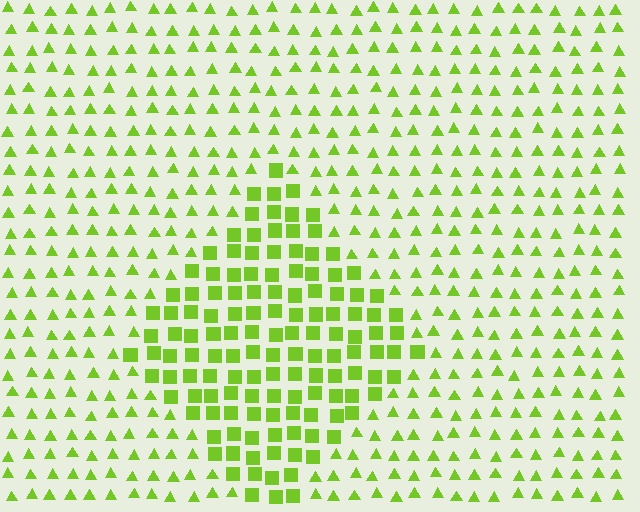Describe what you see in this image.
The image is filled with small lime elements arranged in a uniform grid. A diamond-shaped region contains squares, while the surrounding area contains triangles. The boundary is defined purely by the change in element shape.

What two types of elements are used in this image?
The image uses squares inside the diamond region and triangles outside it.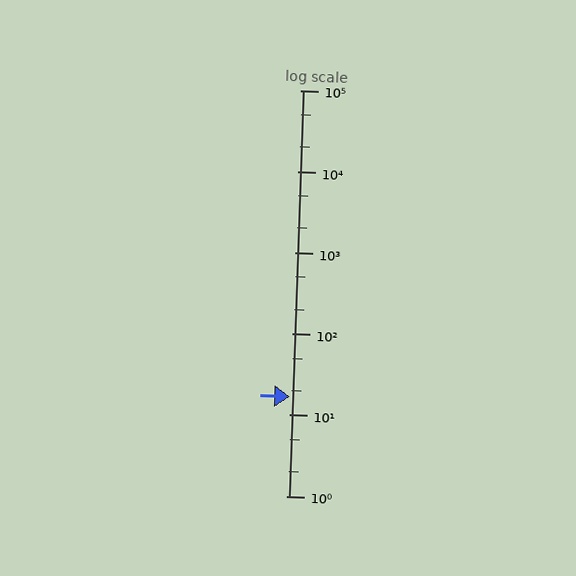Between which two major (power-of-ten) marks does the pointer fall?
The pointer is between 10 and 100.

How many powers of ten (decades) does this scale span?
The scale spans 5 decades, from 1 to 100000.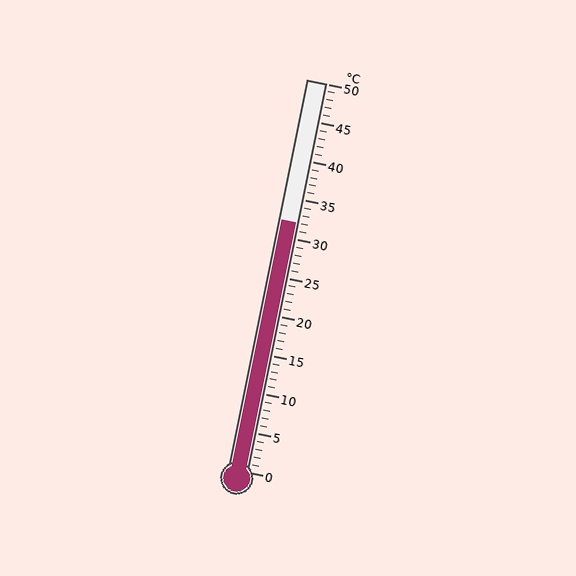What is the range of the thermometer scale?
The thermometer scale ranges from 0°C to 50°C.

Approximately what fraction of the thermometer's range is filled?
The thermometer is filled to approximately 65% of its range.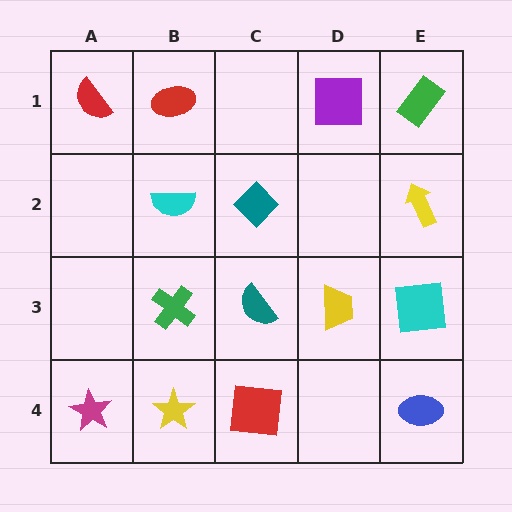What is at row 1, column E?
A green rectangle.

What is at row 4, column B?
A yellow star.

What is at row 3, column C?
A teal semicircle.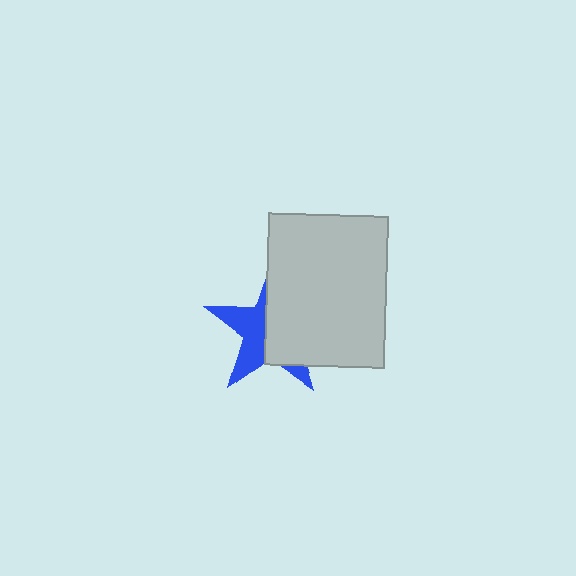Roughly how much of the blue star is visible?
A small part of it is visible (roughly 44%).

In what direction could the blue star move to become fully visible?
The blue star could move left. That would shift it out from behind the light gray rectangle entirely.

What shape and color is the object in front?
The object in front is a light gray rectangle.